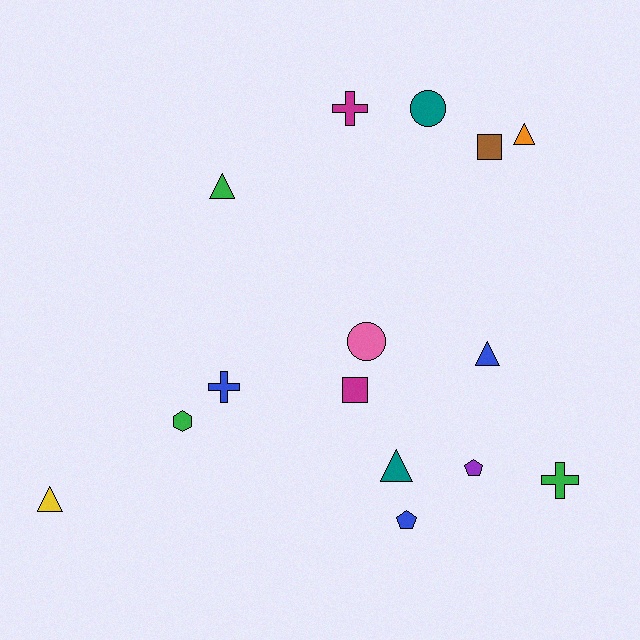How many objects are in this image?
There are 15 objects.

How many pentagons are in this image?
There are 2 pentagons.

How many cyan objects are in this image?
There are no cyan objects.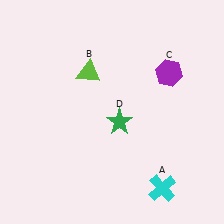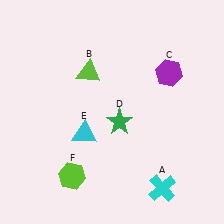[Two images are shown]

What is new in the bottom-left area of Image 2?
A cyan triangle (E) was added in the bottom-left area of Image 2.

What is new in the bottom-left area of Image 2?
A lime hexagon (F) was added in the bottom-left area of Image 2.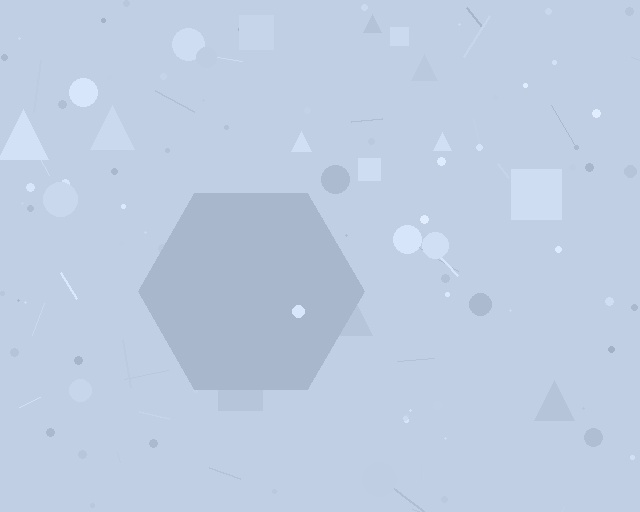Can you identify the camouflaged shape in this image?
The camouflaged shape is a hexagon.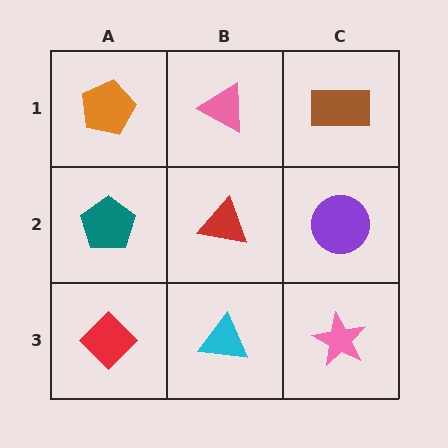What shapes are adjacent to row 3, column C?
A purple circle (row 2, column C), a cyan triangle (row 3, column B).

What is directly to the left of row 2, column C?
A red triangle.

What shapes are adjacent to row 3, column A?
A teal pentagon (row 2, column A), a cyan triangle (row 3, column B).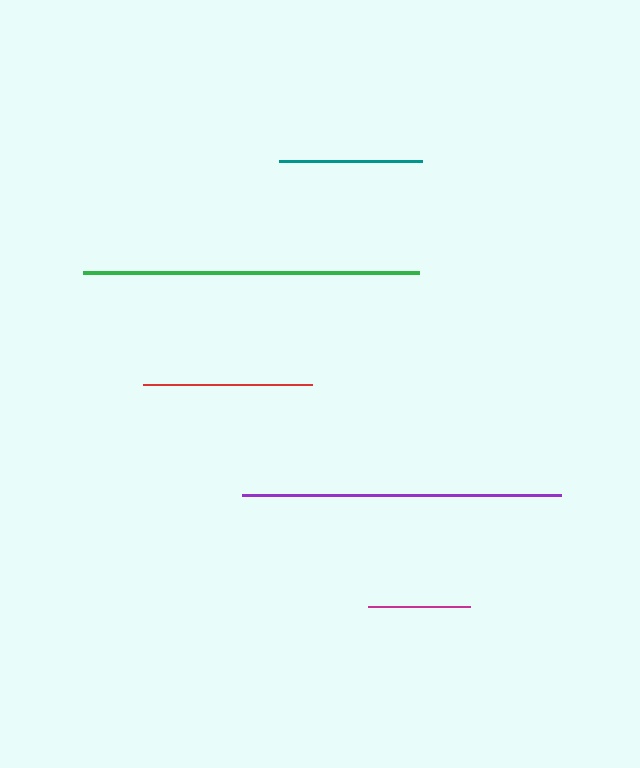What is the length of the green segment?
The green segment is approximately 336 pixels long.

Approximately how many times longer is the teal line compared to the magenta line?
The teal line is approximately 1.4 times the length of the magenta line.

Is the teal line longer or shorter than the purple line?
The purple line is longer than the teal line.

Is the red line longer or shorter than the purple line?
The purple line is longer than the red line.